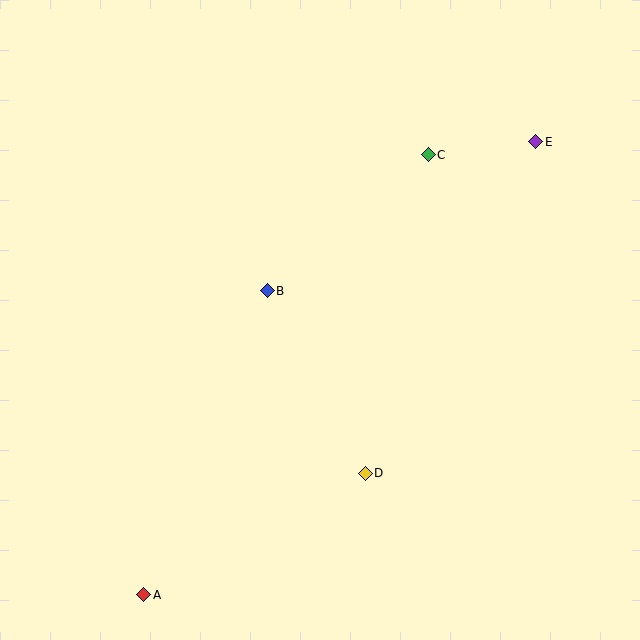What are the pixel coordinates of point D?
Point D is at (365, 473).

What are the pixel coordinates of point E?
Point E is at (536, 142).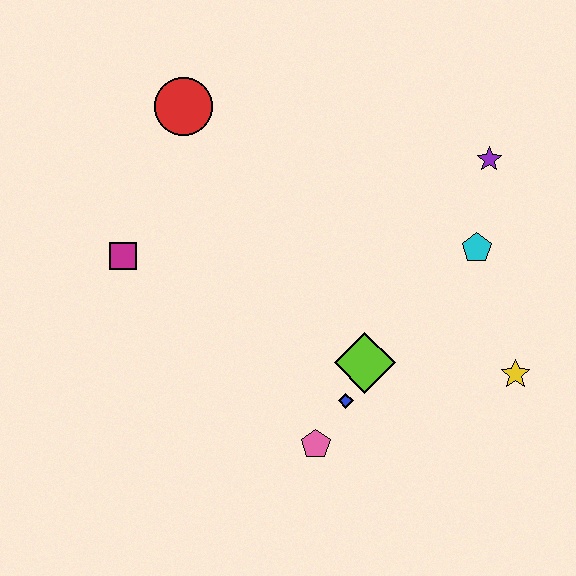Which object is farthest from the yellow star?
The red circle is farthest from the yellow star.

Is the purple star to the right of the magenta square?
Yes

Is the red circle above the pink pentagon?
Yes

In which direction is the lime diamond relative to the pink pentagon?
The lime diamond is above the pink pentagon.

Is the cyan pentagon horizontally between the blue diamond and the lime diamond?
No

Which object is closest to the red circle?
The magenta square is closest to the red circle.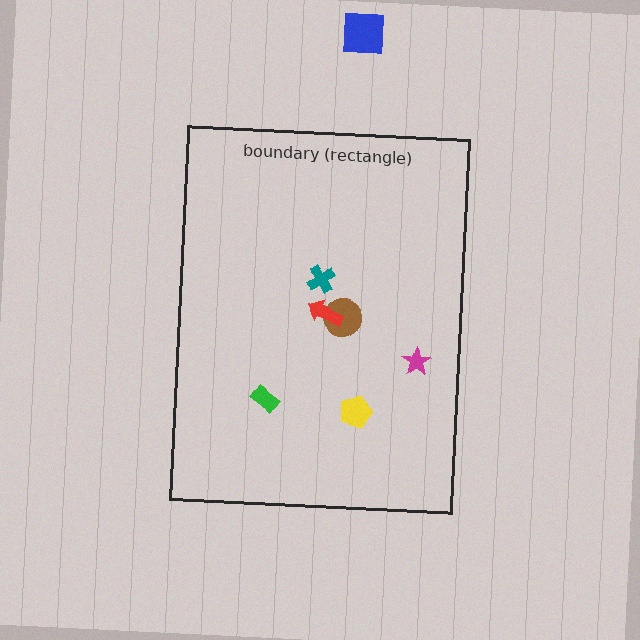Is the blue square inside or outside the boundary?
Outside.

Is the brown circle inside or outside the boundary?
Inside.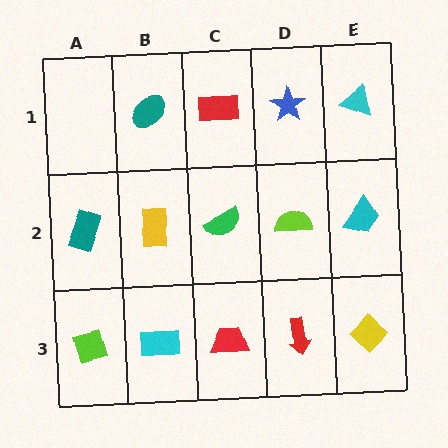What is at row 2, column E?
A cyan trapezoid.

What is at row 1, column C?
A red rectangle.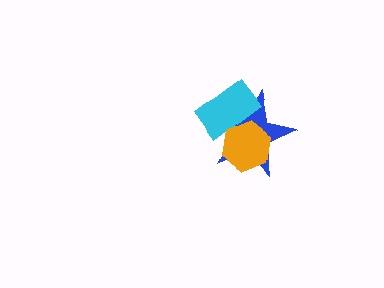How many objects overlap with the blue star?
2 objects overlap with the blue star.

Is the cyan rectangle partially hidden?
Yes, it is partially covered by another shape.